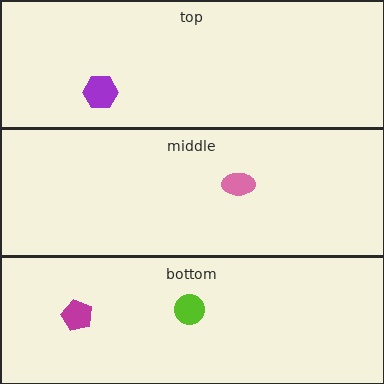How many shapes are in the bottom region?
2.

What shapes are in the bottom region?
The lime circle, the magenta pentagon.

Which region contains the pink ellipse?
The middle region.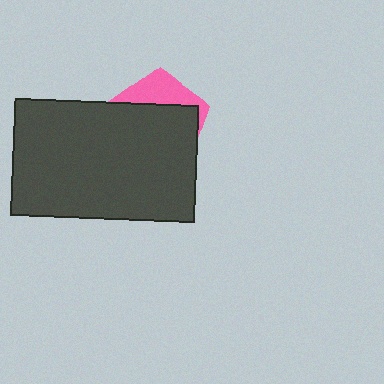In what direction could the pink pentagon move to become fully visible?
The pink pentagon could move up. That would shift it out from behind the dark gray rectangle entirely.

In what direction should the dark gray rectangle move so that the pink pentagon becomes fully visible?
The dark gray rectangle should move down. That is the shortest direction to clear the overlap and leave the pink pentagon fully visible.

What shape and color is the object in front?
The object in front is a dark gray rectangle.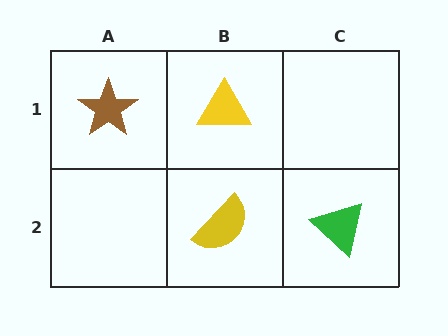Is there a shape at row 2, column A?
No, that cell is empty.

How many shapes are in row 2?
2 shapes.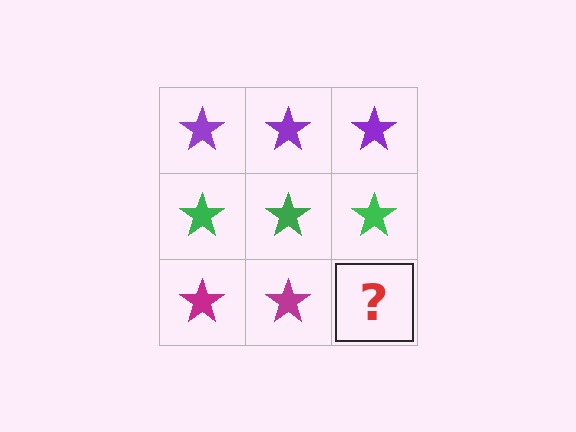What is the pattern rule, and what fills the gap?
The rule is that each row has a consistent color. The gap should be filled with a magenta star.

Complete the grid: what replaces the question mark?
The question mark should be replaced with a magenta star.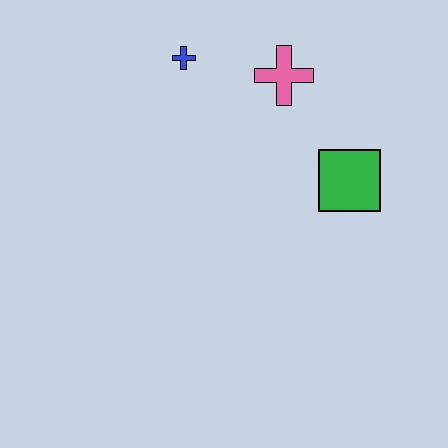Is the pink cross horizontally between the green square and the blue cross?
Yes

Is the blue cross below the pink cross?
No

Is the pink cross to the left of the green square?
Yes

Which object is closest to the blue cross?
The pink cross is closest to the blue cross.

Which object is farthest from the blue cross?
The green square is farthest from the blue cross.